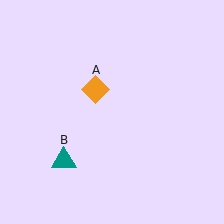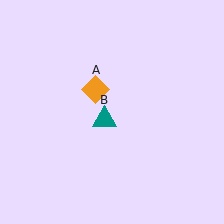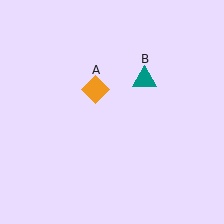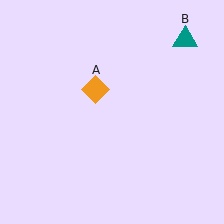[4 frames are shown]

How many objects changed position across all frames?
1 object changed position: teal triangle (object B).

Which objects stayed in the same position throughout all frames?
Orange diamond (object A) remained stationary.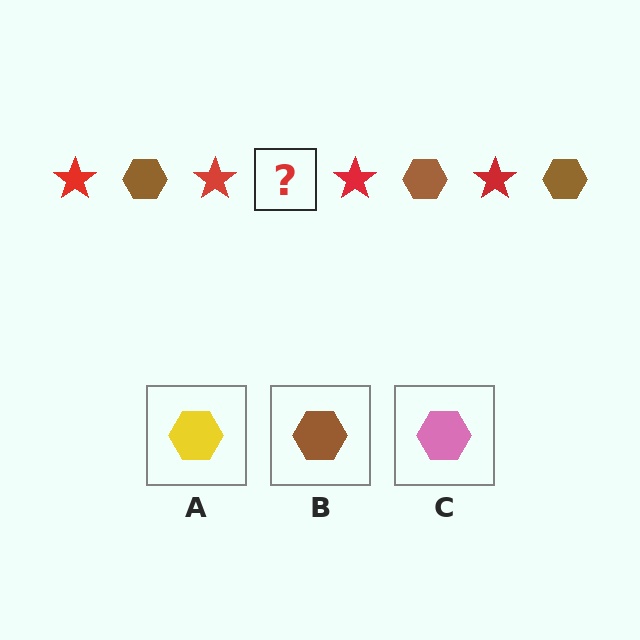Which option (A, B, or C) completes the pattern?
B.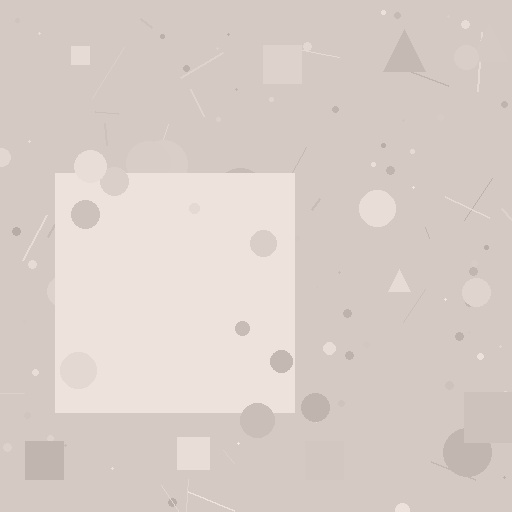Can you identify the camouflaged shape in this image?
The camouflaged shape is a square.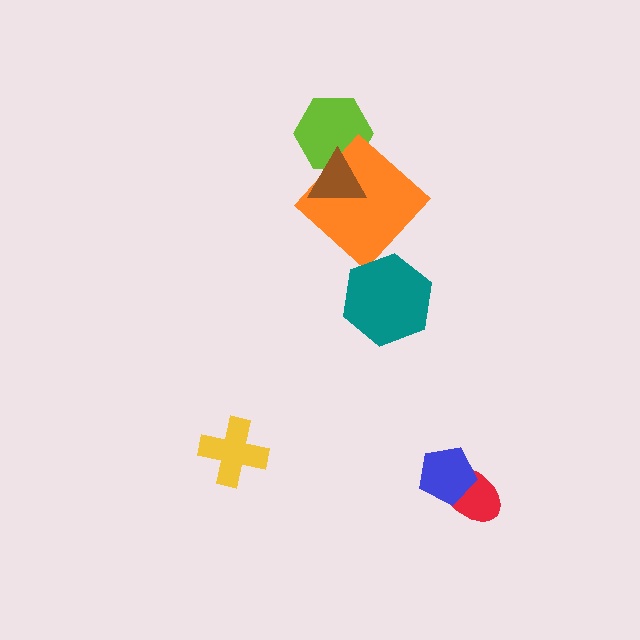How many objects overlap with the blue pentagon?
1 object overlaps with the blue pentagon.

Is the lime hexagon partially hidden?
Yes, it is partially covered by another shape.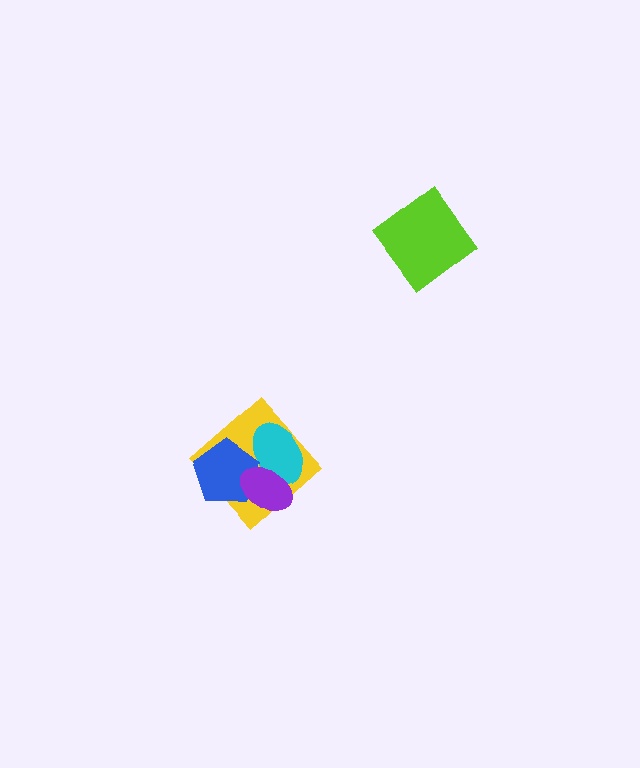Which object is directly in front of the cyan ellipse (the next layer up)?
The blue pentagon is directly in front of the cyan ellipse.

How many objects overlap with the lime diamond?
0 objects overlap with the lime diamond.